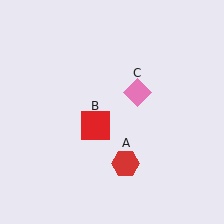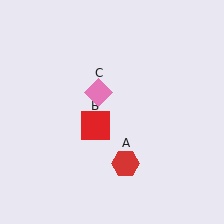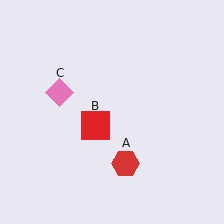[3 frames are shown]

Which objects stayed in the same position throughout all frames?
Red hexagon (object A) and red square (object B) remained stationary.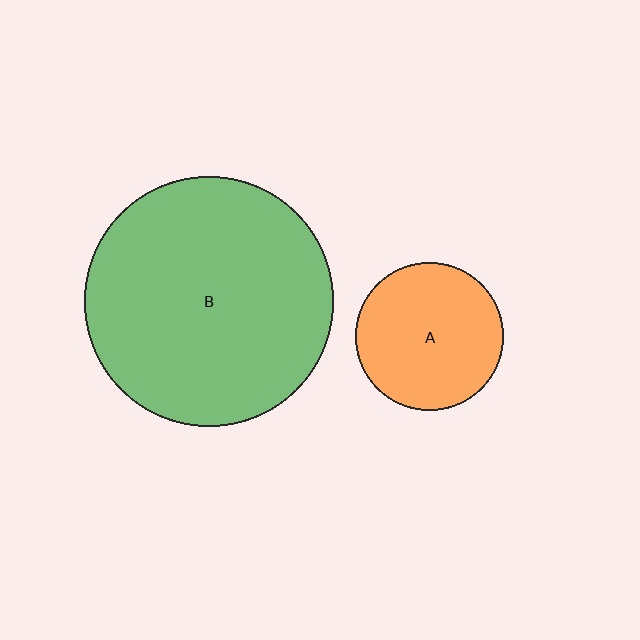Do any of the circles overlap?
No, none of the circles overlap.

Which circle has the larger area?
Circle B (green).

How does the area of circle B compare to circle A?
Approximately 2.8 times.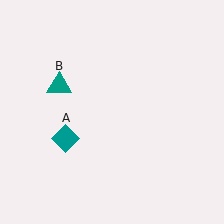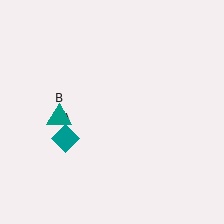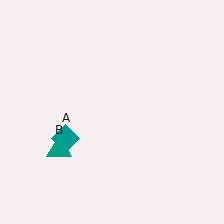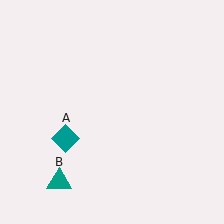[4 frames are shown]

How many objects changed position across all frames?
1 object changed position: teal triangle (object B).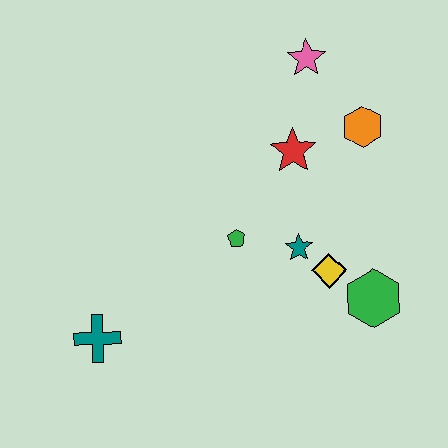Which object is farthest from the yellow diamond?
The teal cross is farthest from the yellow diamond.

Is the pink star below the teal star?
No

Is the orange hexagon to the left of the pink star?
No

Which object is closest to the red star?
The orange hexagon is closest to the red star.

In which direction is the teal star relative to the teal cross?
The teal star is to the right of the teal cross.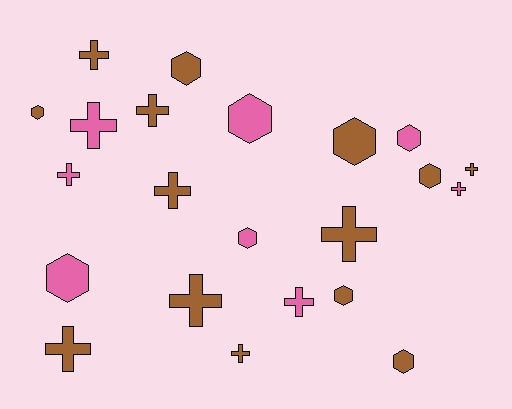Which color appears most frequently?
Brown, with 14 objects.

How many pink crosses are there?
There are 4 pink crosses.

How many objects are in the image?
There are 22 objects.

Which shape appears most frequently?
Cross, with 12 objects.